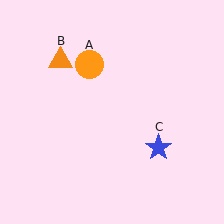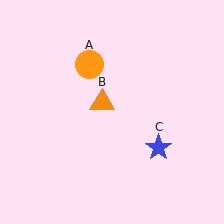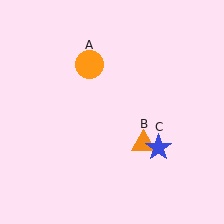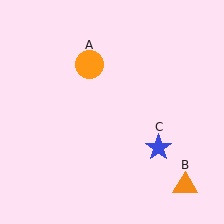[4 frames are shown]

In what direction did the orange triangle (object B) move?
The orange triangle (object B) moved down and to the right.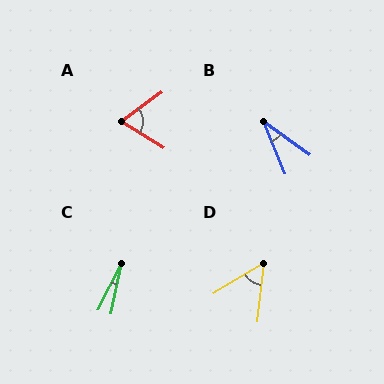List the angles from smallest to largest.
C (15°), B (31°), D (52°), A (69°).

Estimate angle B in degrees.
Approximately 31 degrees.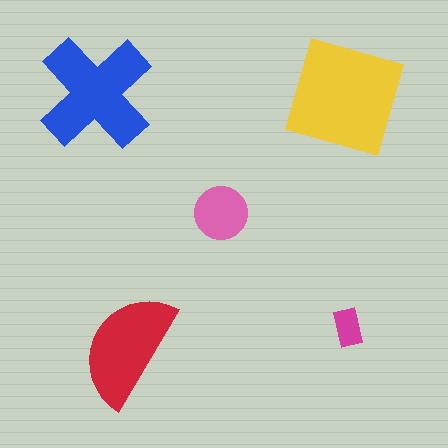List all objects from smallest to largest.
The magenta rectangle, the pink circle, the red semicircle, the blue cross, the yellow square.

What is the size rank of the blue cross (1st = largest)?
2nd.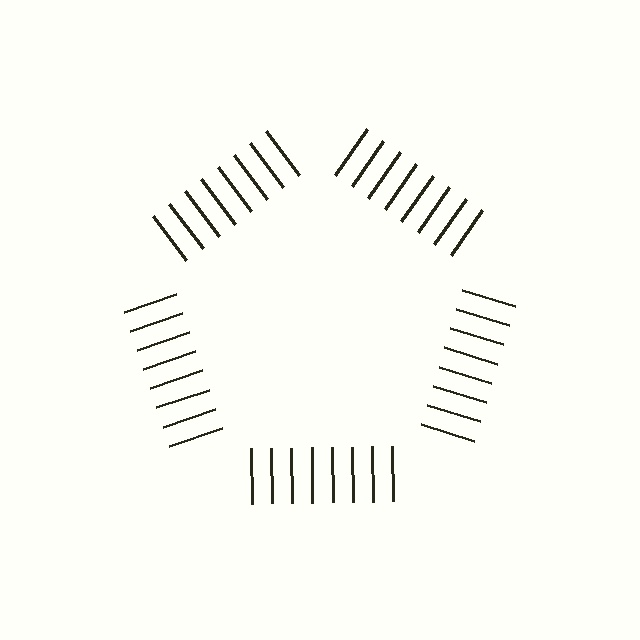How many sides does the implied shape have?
5 sides — the line-ends trace a pentagon.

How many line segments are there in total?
40 — 8 along each of the 5 edges.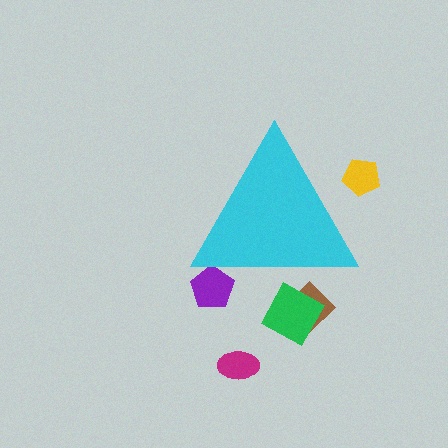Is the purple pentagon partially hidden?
Yes, the purple pentagon is partially hidden behind the cyan triangle.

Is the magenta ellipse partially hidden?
No, the magenta ellipse is fully visible.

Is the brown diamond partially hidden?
Yes, the brown diamond is partially hidden behind the cyan triangle.